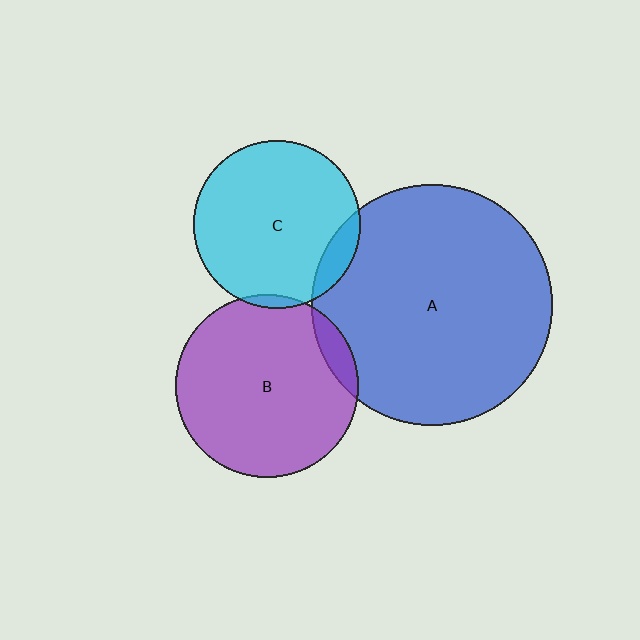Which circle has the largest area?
Circle A (blue).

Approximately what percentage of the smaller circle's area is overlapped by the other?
Approximately 10%.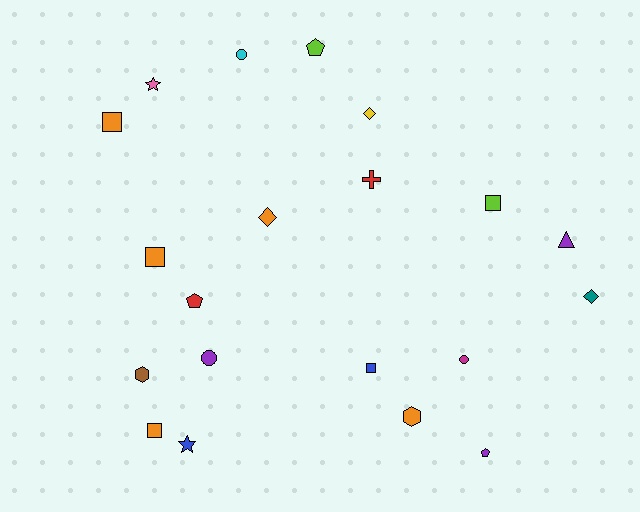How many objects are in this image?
There are 20 objects.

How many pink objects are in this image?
There is 1 pink object.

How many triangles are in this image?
There is 1 triangle.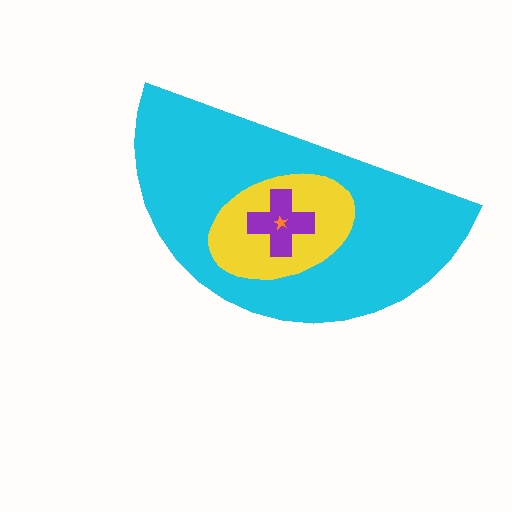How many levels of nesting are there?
4.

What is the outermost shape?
The cyan semicircle.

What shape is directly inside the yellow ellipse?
The purple cross.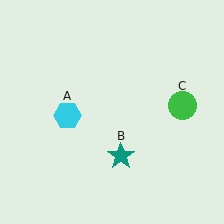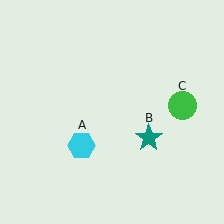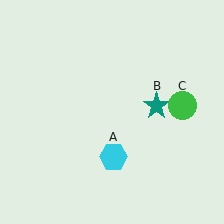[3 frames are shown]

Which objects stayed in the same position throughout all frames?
Green circle (object C) remained stationary.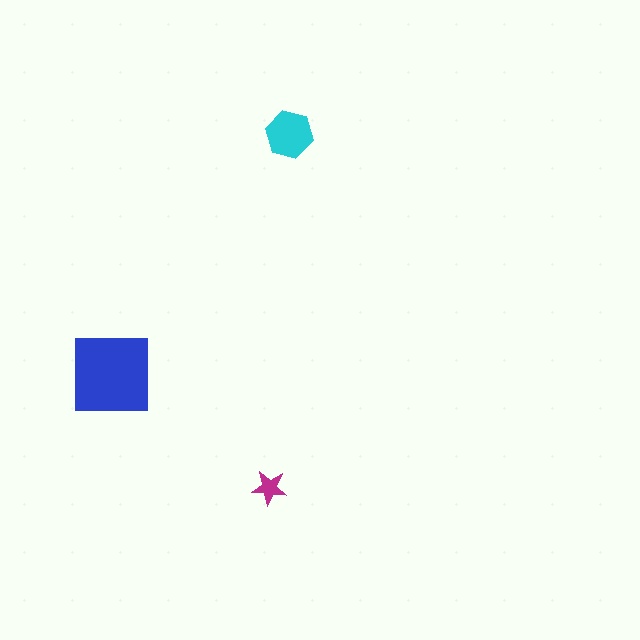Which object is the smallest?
The magenta star.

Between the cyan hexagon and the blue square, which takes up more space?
The blue square.